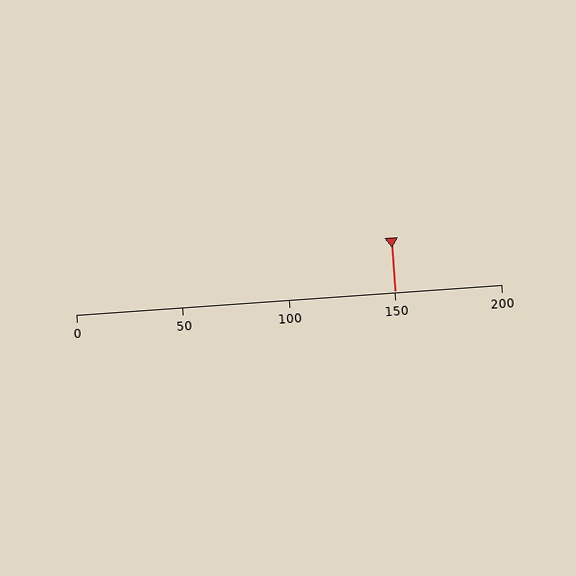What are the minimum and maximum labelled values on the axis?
The axis runs from 0 to 200.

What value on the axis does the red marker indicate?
The marker indicates approximately 150.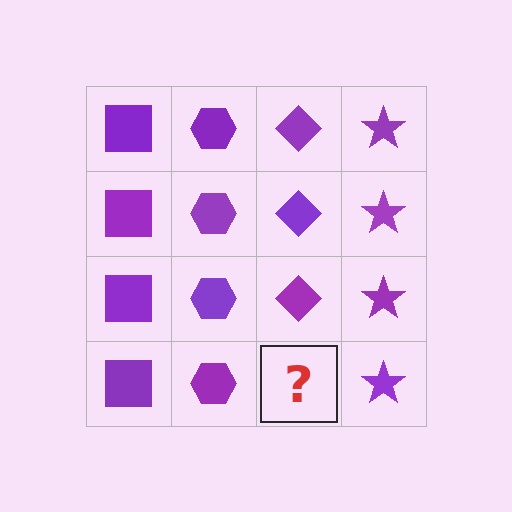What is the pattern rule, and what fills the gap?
The rule is that each column has a consistent shape. The gap should be filled with a purple diamond.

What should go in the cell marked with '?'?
The missing cell should contain a purple diamond.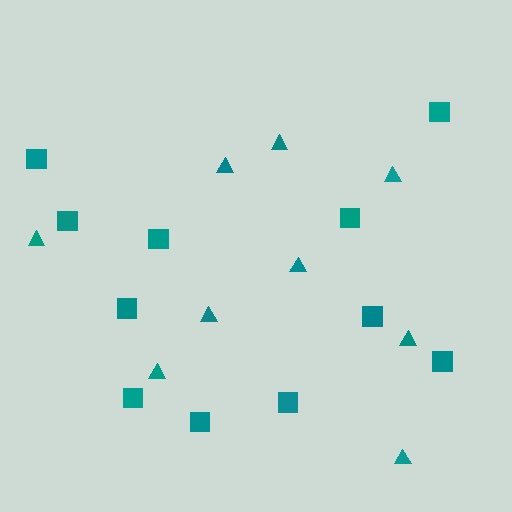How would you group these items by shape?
There are 2 groups: one group of squares (11) and one group of triangles (9).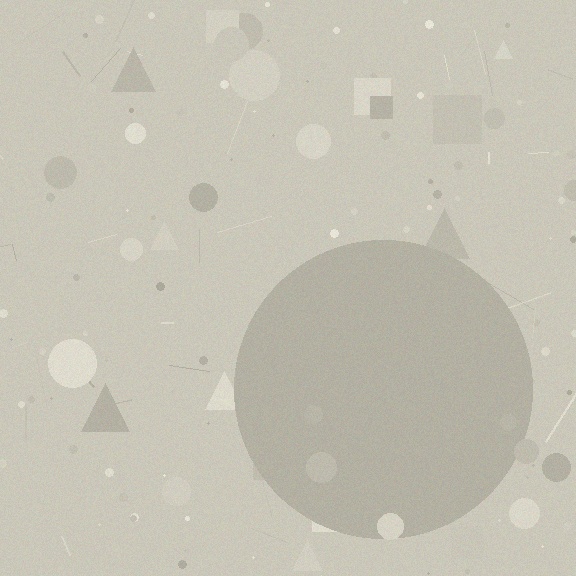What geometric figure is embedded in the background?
A circle is embedded in the background.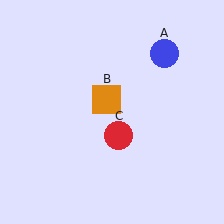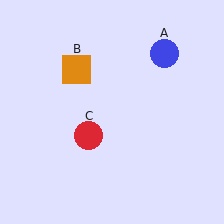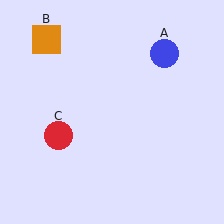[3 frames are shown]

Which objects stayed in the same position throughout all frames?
Blue circle (object A) remained stationary.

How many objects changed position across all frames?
2 objects changed position: orange square (object B), red circle (object C).